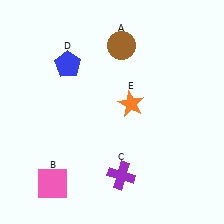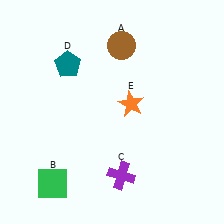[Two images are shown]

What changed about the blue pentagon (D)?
In Image 1, D is blue. In Image 2, it changed to teal.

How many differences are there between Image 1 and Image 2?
There are 2 differences between the two images.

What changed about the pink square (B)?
In Image 1, B is pink. In Image 2, it changed to green.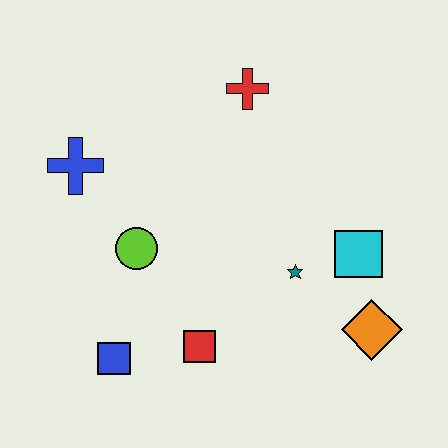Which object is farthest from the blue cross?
The orange diamond is farthest from the blue cross.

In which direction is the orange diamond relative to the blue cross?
The orange diamond is to the right of the blue cross.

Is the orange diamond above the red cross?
No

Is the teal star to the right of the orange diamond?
No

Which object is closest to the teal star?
The cyan square is closest to the teal star.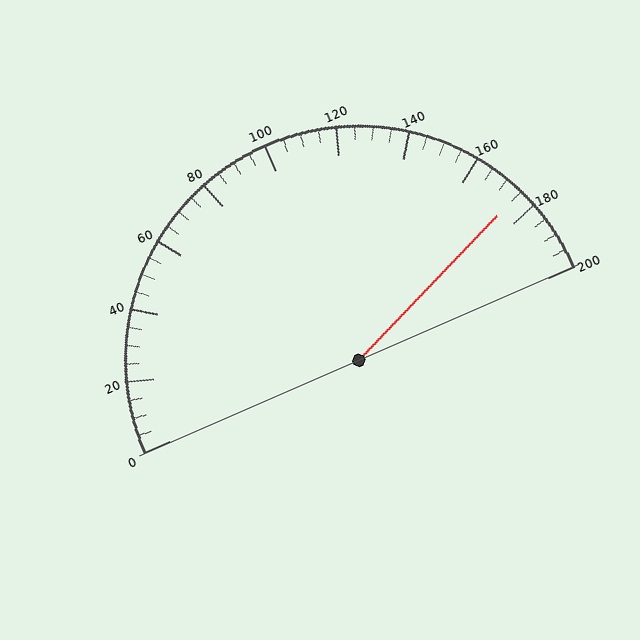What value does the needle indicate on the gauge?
The needle indicates approximately 175.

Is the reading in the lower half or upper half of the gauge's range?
The reading is in the upper half of the range (0 to 200).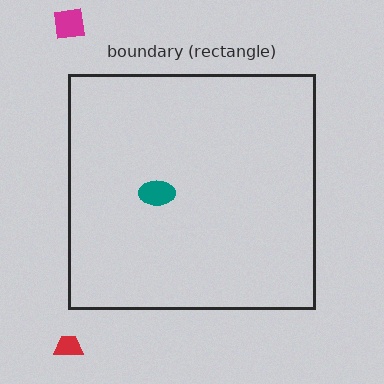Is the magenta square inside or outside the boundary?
Outside.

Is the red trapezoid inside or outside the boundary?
Outside.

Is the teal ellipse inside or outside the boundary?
Inside.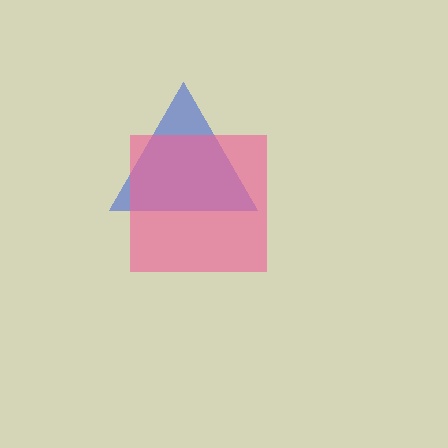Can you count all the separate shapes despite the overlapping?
Yes, there are 2 separate shapes.